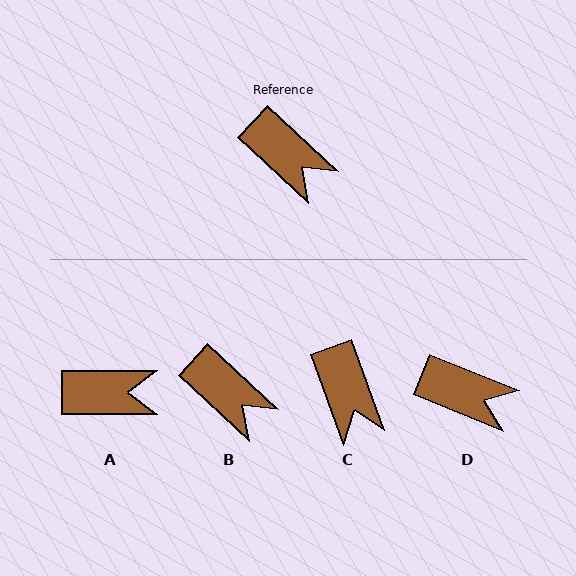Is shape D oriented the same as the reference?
No, it is off by about 21 degrees.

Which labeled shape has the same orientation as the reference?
B.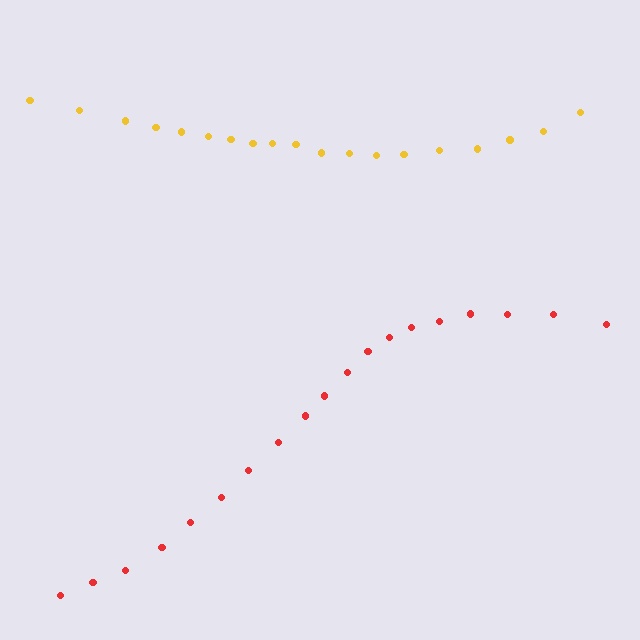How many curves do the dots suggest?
There are 2 distinct paths.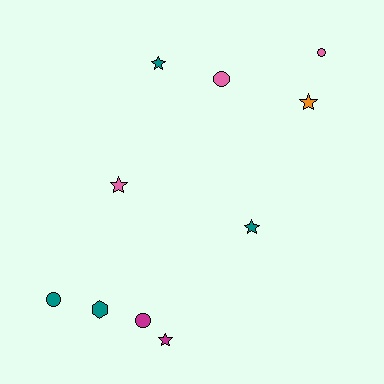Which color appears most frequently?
Teal, with 4 objects.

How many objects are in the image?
There are 10 objects.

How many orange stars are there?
There is 1 orange star.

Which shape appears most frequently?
Star, with 5 objects.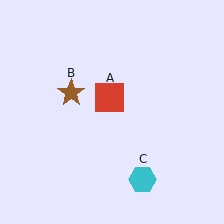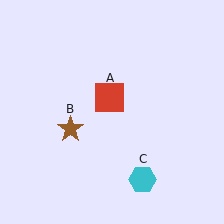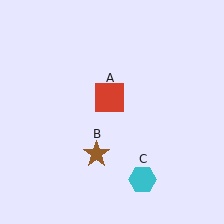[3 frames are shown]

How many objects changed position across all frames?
1 object changed position: brown star (object B).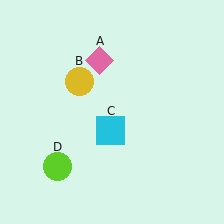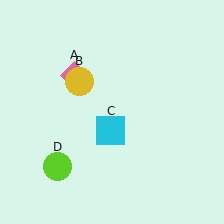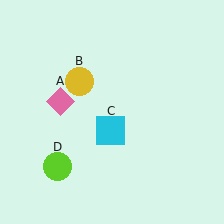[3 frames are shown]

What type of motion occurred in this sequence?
The pink diamond (object A) rotated counterclockwise around the center of the scene.